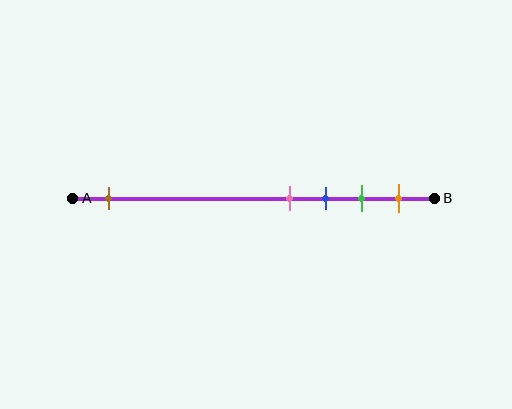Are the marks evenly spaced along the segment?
No, the marks are not evenly spaced.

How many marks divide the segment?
There are 5 marks dividing the segment.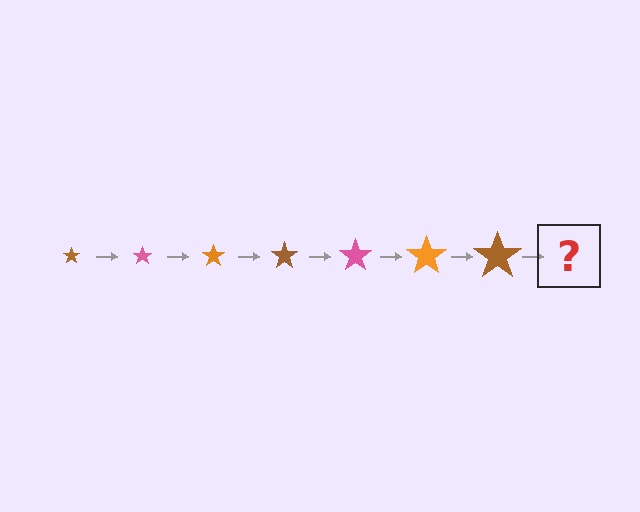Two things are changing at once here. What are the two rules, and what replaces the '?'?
The two rules are that the star grows larger each step and the color cycles through brown, pink, and orange. The '?' should be a pink star, larger than the previous one.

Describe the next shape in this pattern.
It should be a pink star, larger than the previous one.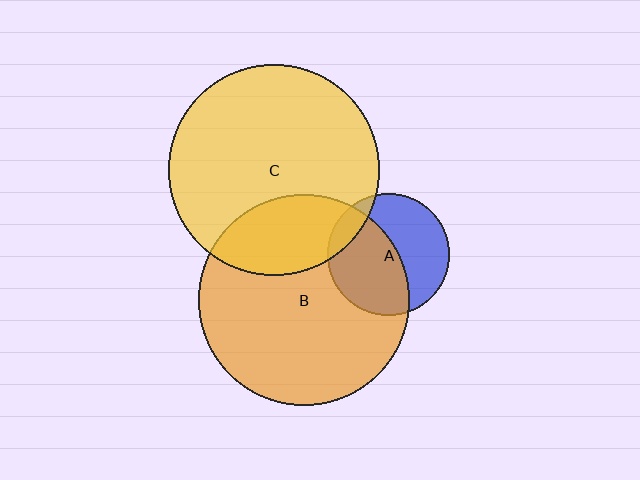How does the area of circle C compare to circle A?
Approximately 3.0 times.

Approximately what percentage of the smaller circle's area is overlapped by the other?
Approximately 55%.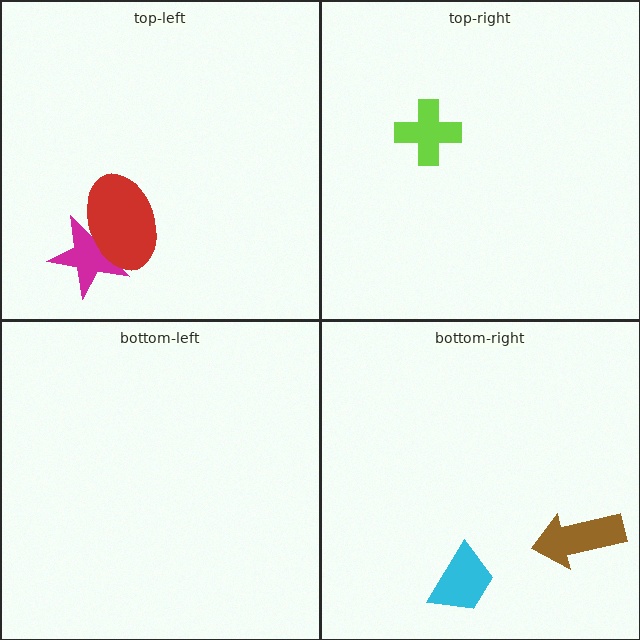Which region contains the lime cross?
The top-right region.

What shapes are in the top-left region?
The magenta star, the red ellipse.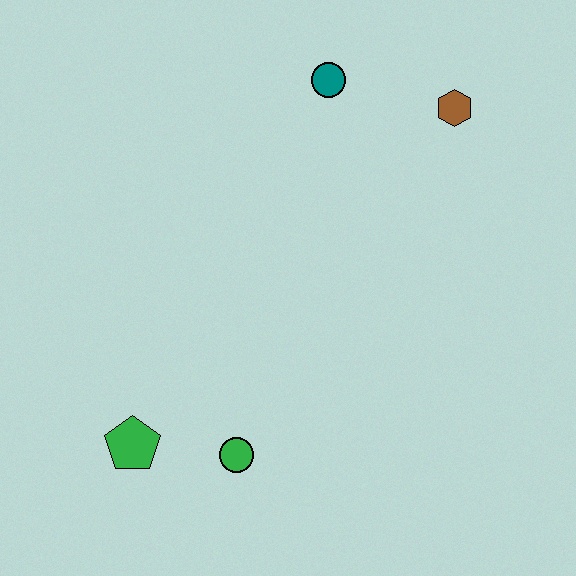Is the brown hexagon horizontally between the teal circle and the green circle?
No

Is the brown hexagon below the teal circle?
Yes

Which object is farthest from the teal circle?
The green pentagon is farthest from the teal circle.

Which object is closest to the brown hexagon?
The teal circle is closest to the brown hexagon.